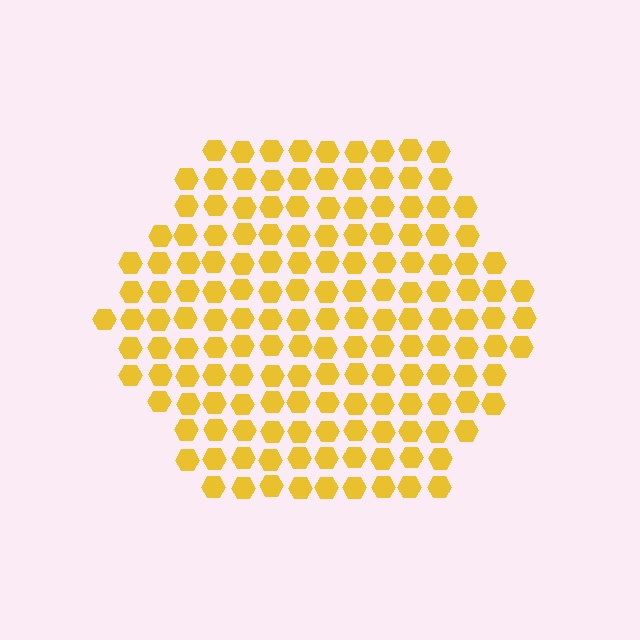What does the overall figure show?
The overall figure shows a hexagon.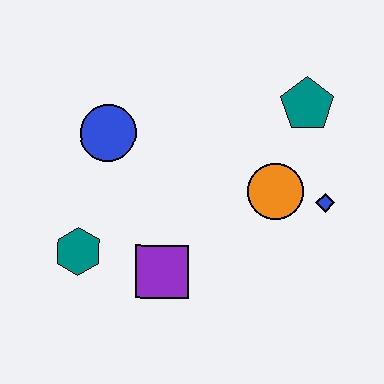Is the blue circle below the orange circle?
No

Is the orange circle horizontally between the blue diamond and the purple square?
Yes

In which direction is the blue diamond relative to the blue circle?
The blue diamond is to the right of the blue circle.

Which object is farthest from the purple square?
The teal pentagon is farthest from the purple square.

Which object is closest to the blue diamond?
The orange circle is closest to the blue diamond.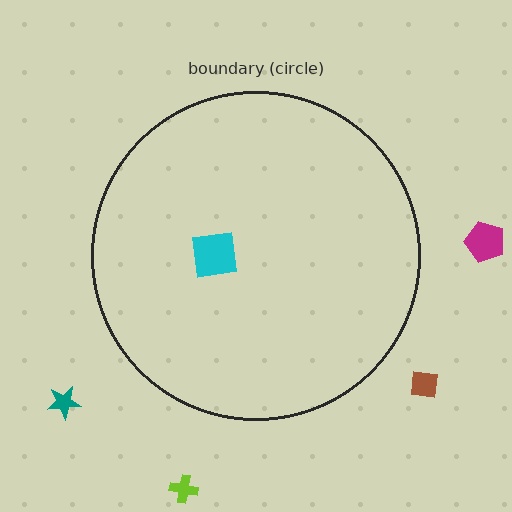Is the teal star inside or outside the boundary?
Outside.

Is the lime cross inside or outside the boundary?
Outside.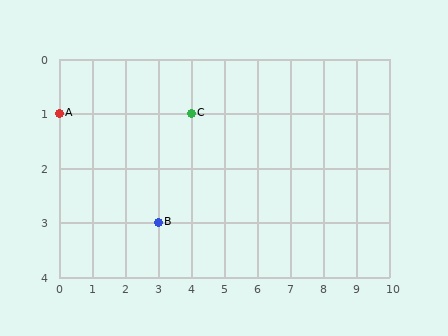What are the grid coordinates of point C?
Point C is at grid coordinates (4, 1).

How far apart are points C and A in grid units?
Points C and A are 4 columns apart.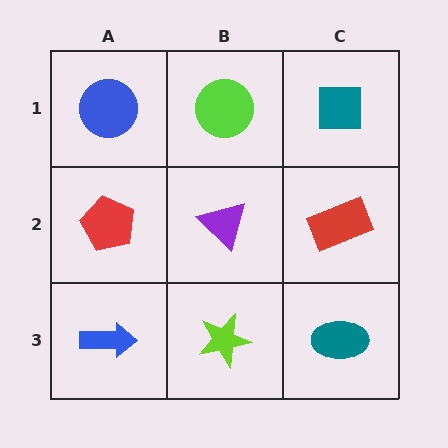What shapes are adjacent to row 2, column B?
A lime circle (row 1, column B), a lime star (row 3, column B), a red pentagon (row 2, column A), a red rectangle (row 2, column C).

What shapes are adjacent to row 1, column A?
A red pentagon (row 2, column A), a lime circle (row 1, column B).